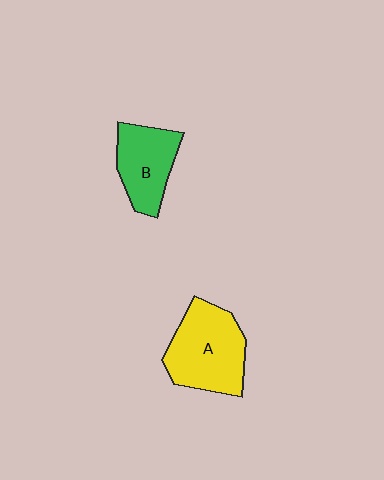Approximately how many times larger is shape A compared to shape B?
Approximately 1.4 times.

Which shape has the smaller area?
Shape B (green).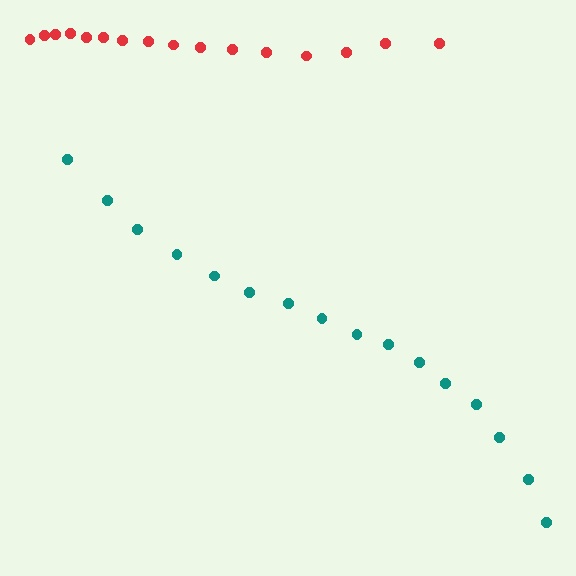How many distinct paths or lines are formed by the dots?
There are 2 distinct paths.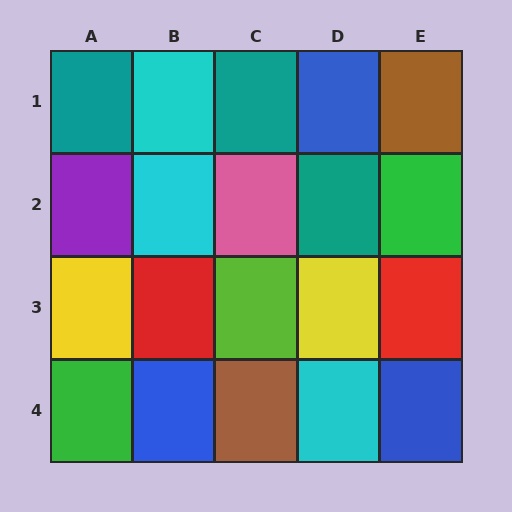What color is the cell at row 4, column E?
Blue.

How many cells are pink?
1 cell is pink.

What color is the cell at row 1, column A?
Teal.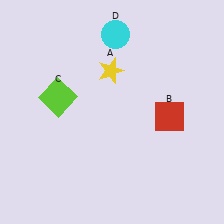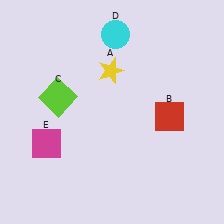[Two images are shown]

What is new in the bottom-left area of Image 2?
A magenta square (E) was added in the bottom-left area of Image 2.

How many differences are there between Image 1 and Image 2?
There is 1 difference between the two images.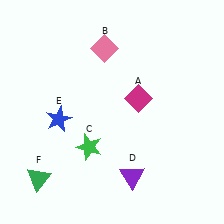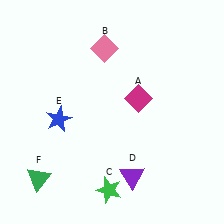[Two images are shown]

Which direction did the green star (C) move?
The green star (C) moved down.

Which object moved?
The green star (C) moved down.